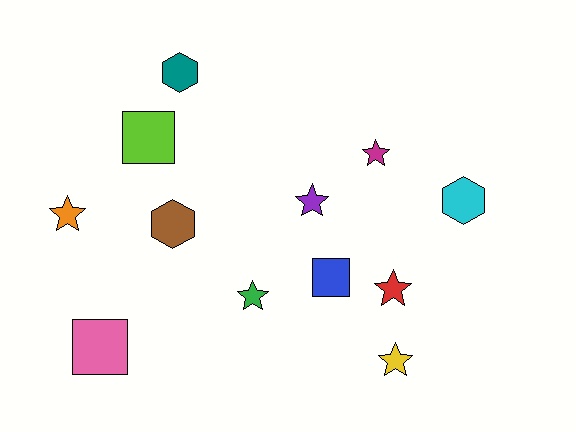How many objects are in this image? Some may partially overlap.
There are 12 objects.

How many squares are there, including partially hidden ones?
There are 3 squares.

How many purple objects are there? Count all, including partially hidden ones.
There is 1 purple object.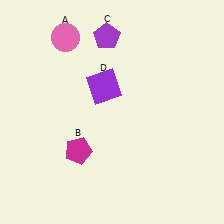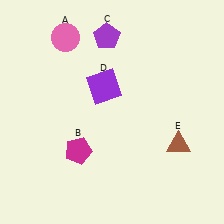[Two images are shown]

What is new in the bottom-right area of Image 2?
A brown triangle (E) was added in the bottom-right area of Image 2.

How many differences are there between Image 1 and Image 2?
There is 1 difference between the two images.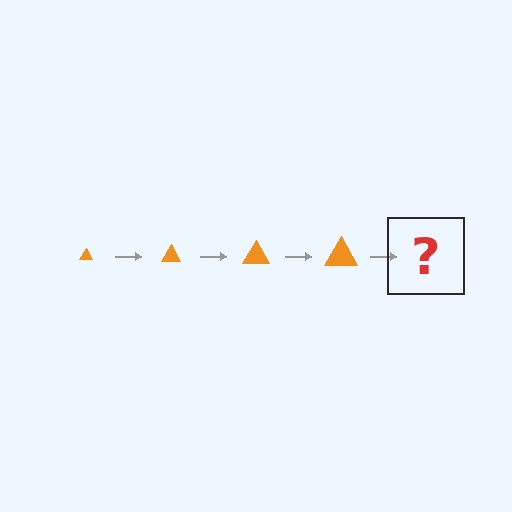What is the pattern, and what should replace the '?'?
The pattern is that the triangle gets progressively larger each step. The '?' should be an orange triangle, larger than the previous one.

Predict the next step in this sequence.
The next step is an orange triangle, larger than the previous one.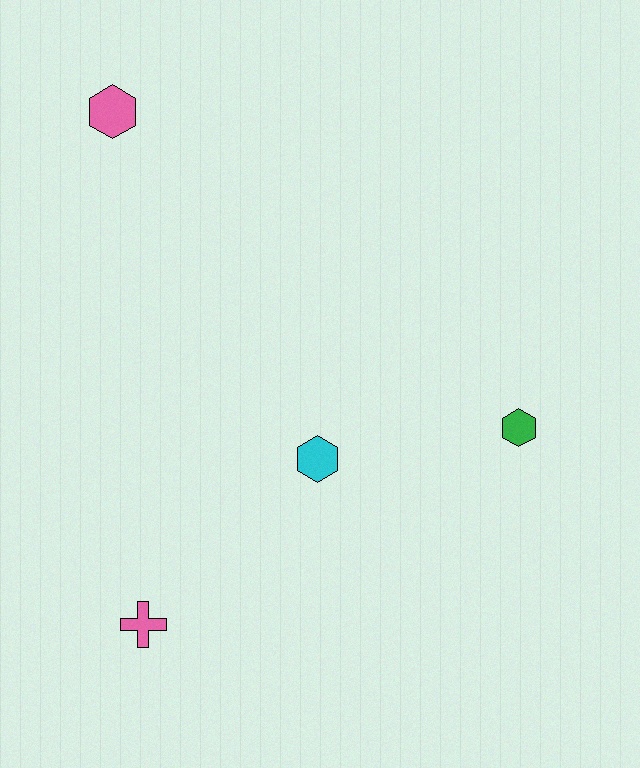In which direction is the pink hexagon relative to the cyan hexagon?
The pink hexagon is above the cyan hexagon.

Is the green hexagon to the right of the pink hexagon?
Yes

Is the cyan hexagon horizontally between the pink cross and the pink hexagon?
No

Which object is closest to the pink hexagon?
The cyan hexagon is closest to the pink hexagon.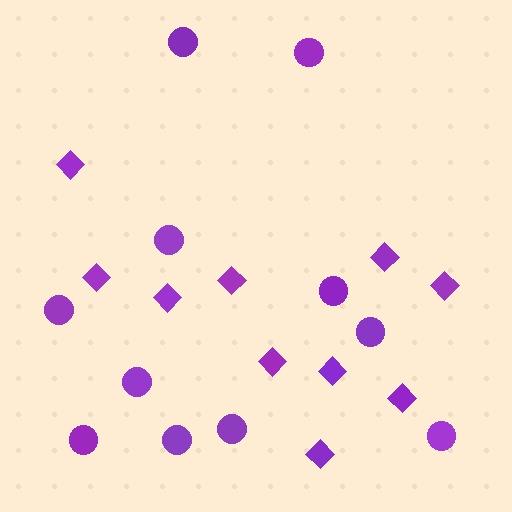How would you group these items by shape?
There are 2 groups: one group of diamonds (10) and one group of circles (11).